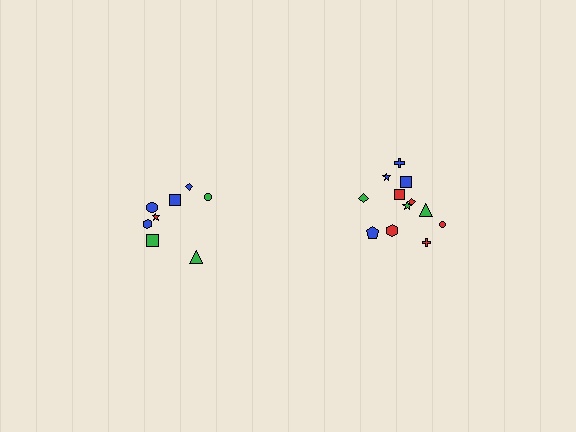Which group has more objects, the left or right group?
The right group.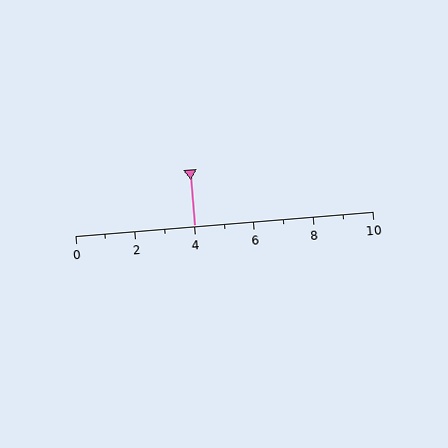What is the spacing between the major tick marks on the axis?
The major ticks are spaced 2 apart.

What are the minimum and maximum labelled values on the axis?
The axis runs from 0 to 10.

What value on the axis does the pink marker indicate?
The marker indicates approximately 4.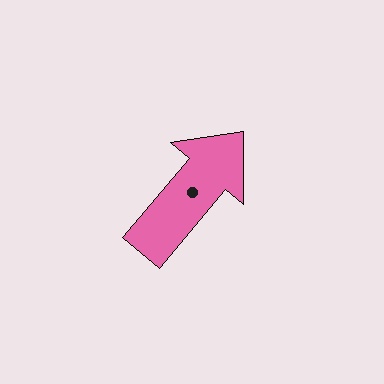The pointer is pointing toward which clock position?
Roughly 1 o'clock.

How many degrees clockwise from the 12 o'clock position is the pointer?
Approximately 40 degrees.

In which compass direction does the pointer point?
Northeast.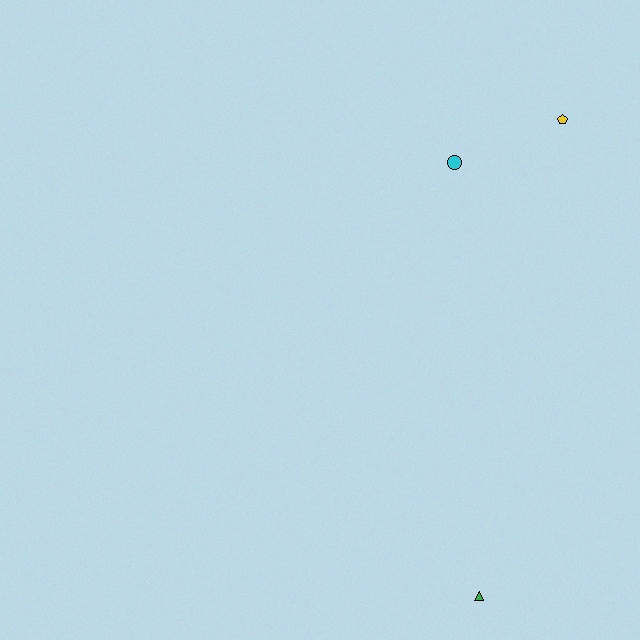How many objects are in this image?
There are 3 objects.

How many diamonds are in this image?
There are no diamonds.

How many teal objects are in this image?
There are no teal objects.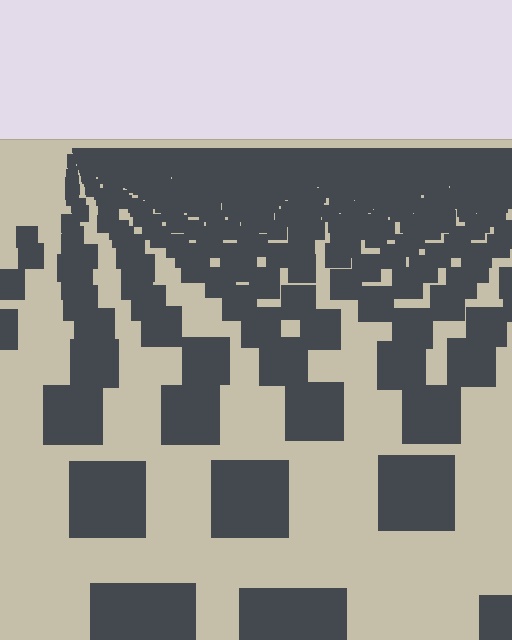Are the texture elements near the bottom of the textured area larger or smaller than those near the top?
Larger. Near the bottom, elements are closer to the viewer and appear at a bigger on-screen size.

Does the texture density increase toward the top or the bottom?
Density increases toward the top.